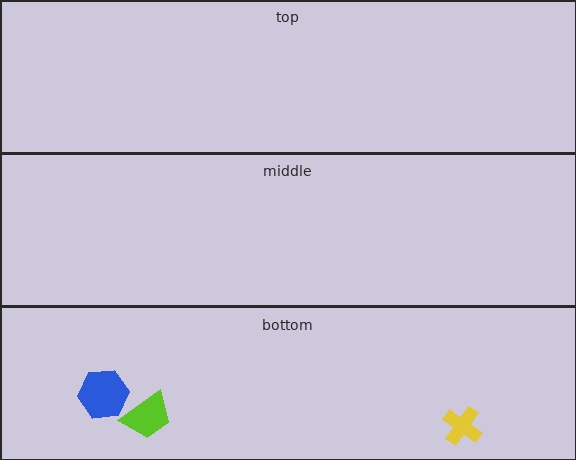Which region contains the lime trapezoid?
The bottom region.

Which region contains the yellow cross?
The bottom region.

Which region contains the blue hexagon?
The bottom region.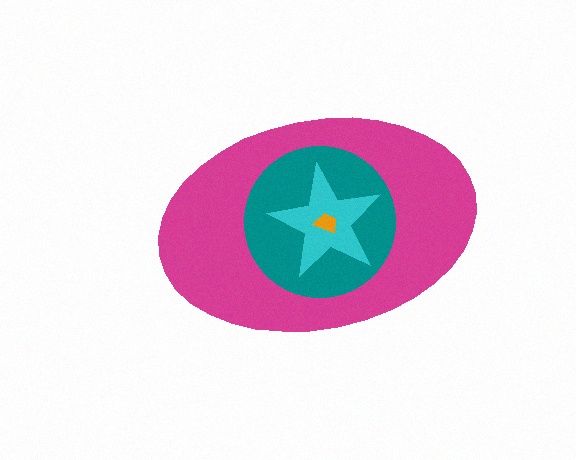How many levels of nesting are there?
4.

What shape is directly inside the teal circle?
The cyan star.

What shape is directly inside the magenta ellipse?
The teal circle.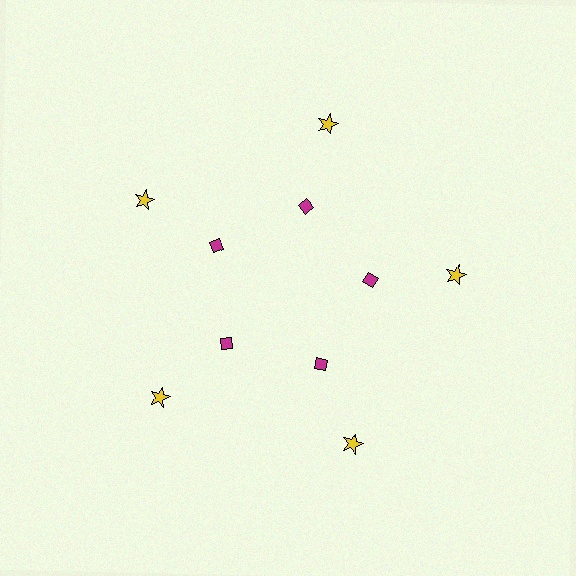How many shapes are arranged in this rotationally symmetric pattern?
There are 10 shapes, arranged in 5 groups of 2.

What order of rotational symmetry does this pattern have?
This pattern has 5-fold rotational symmetry.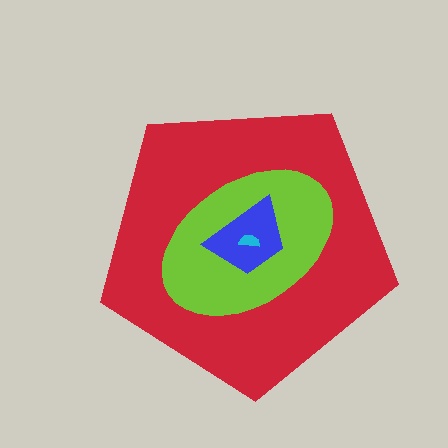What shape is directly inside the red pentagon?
The lime ellipse.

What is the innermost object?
The cyan semicircle.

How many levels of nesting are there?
4.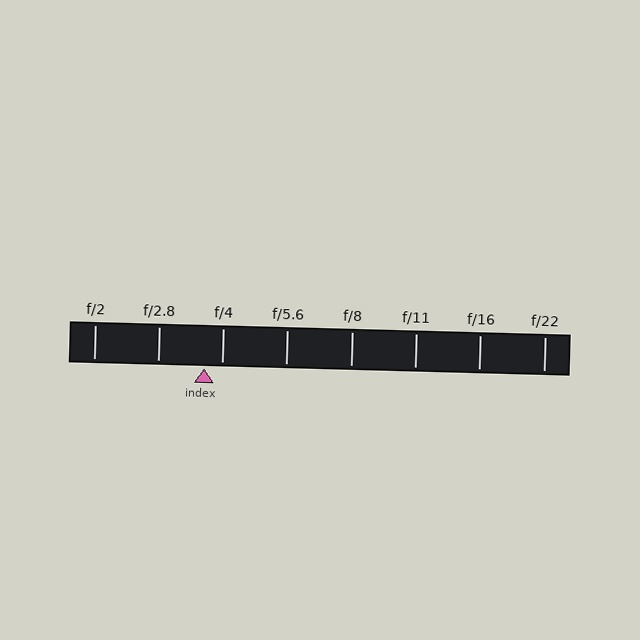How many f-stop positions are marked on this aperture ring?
There are 8 f-stop positions marked.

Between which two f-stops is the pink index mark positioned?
The index mark is between f/2.8 and f/4.